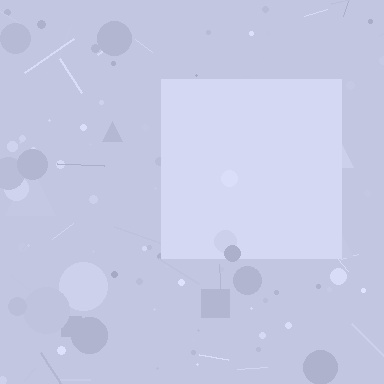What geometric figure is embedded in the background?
A square is embedded in the background.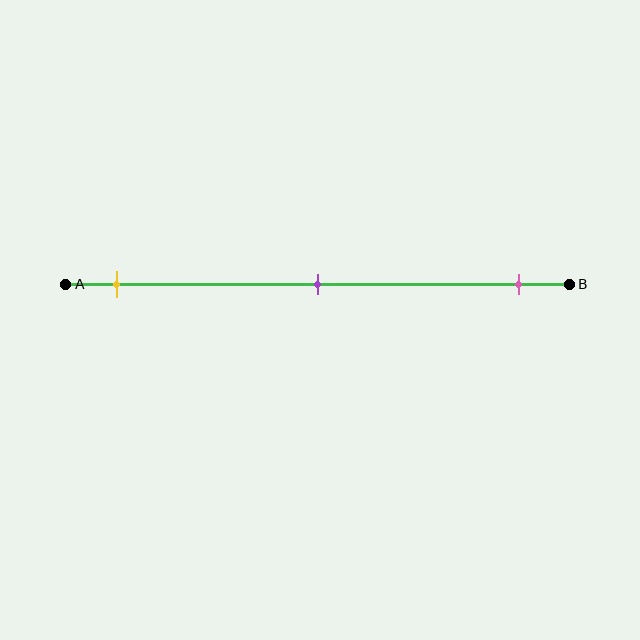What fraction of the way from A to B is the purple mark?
The purple mark is approximately 50% (0.5) of the way from A to B.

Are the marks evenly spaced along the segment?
Yes, the marks are approximately evenly spaced.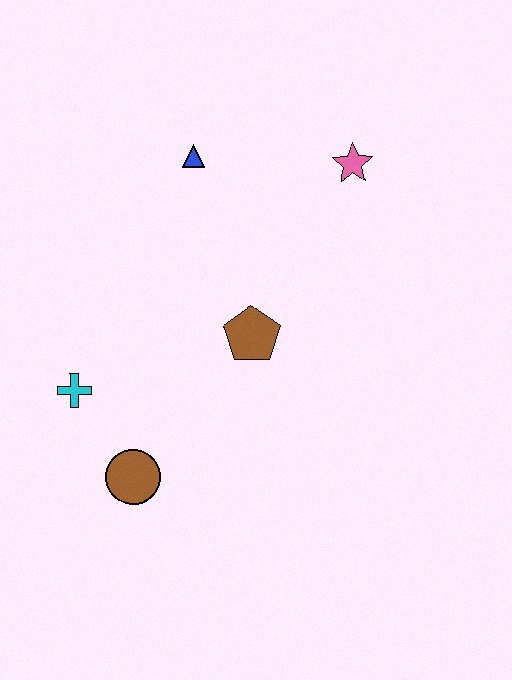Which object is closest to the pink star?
The blue triangle is closest to the pink star.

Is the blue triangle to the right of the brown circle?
Yes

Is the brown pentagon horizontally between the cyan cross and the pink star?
Yes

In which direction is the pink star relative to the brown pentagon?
The pink star is above the brown pentagon.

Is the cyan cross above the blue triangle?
No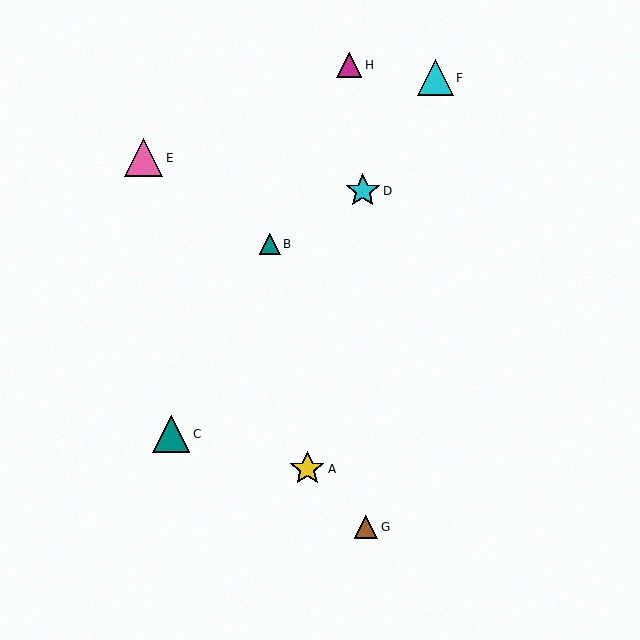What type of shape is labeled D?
Shape D is a cyan star.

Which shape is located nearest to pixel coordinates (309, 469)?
The yellow star (labeled A) at (307, 469) is nearest to that location.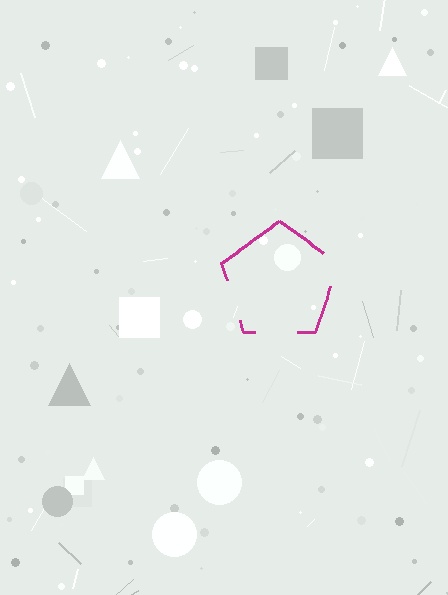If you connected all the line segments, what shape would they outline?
They would outline a pentagon.